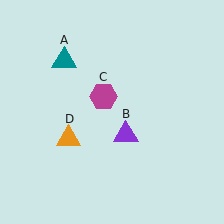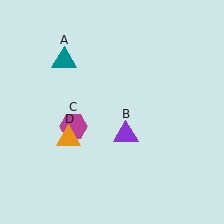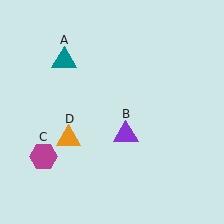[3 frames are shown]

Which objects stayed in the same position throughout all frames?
Teal triangle (object A) and purple triangle (object B) and orange triangle (object D) remained stationary.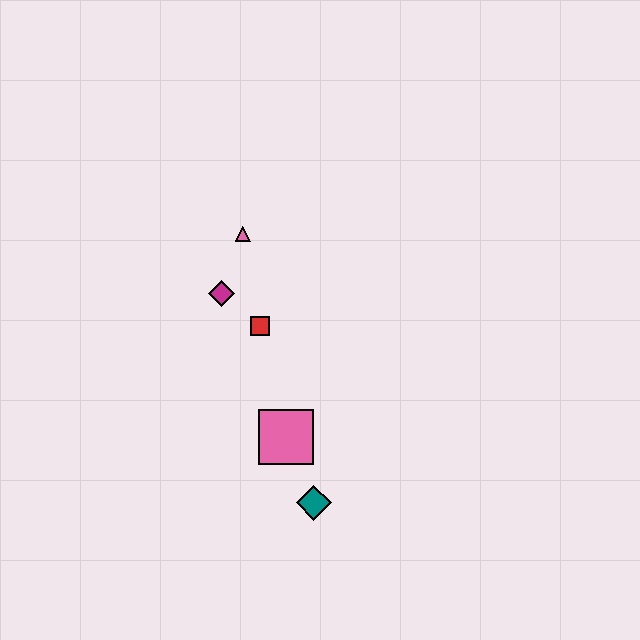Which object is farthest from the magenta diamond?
The teal diamond is farthest from the magenta diamond.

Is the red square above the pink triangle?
No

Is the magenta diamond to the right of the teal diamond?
No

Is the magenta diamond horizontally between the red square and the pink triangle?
No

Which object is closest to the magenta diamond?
The red square is closest to the magenta diamond.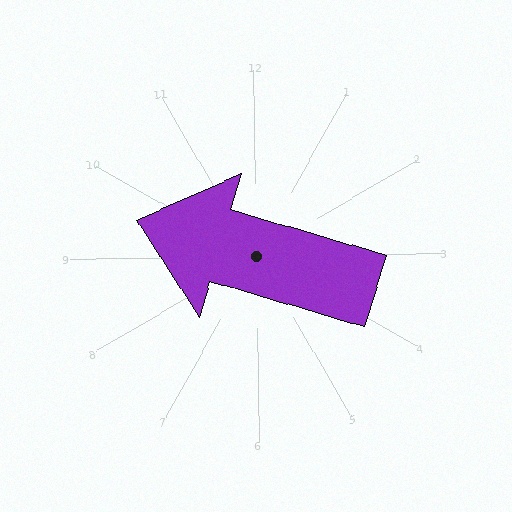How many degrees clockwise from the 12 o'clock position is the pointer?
Approximately 287 degrees.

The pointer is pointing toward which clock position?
Roughly 10 o'clock.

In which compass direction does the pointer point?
West.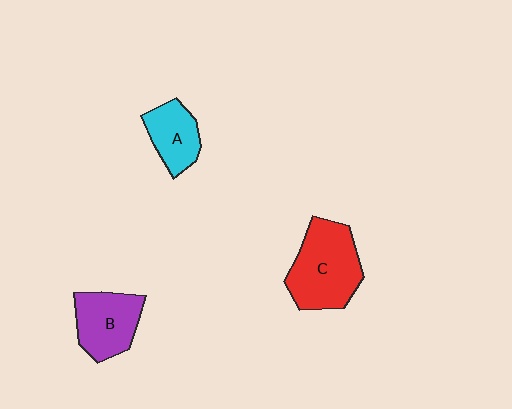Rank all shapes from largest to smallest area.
From largest to smallest: C (red), B (purple), A (cyan).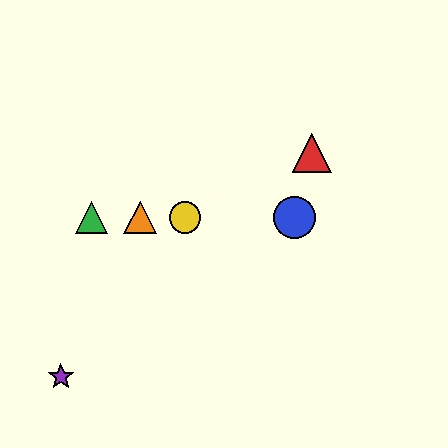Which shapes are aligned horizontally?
The blue circle, the green triangle, the yellow circle, the orange triangle are aligned horizontally.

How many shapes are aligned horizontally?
4 shapes (the blue circle, the green triangle, the yellow circle, the orange triangle) are aligned horizontally.